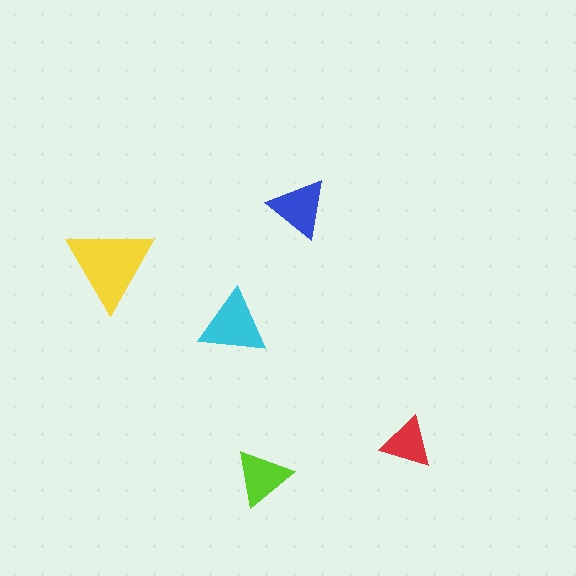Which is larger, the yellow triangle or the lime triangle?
The yellow one.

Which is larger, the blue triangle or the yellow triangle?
The yellow one.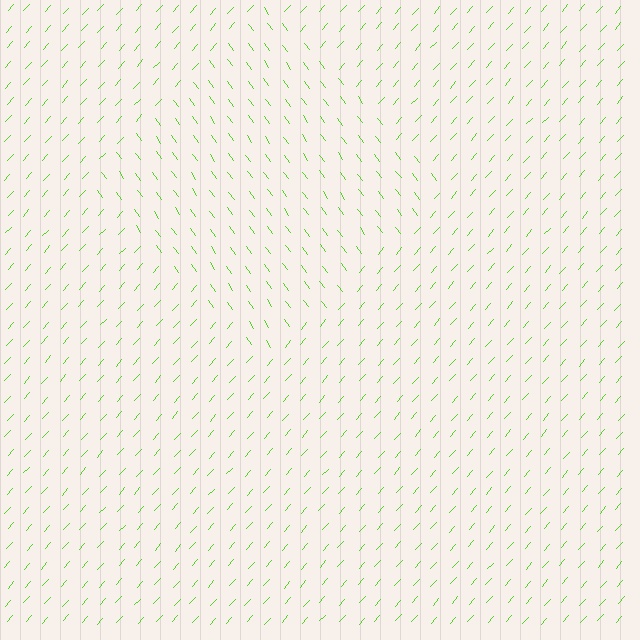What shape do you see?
I see a diamond.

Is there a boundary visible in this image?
Yes, there is a texture boundary formed by a change in line orientation.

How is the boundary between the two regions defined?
The boundary is defined purely by a change in line orientation (approximately 78 degrees difference). All lines are the same color and thickness.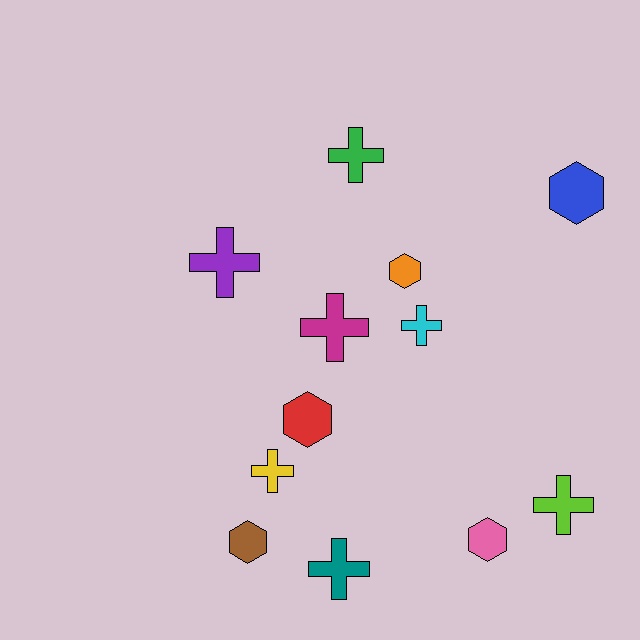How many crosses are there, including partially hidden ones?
There are 7 crosses.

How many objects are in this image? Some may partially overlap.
There are 12 objects.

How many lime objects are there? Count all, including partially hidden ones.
There is 1 lime object.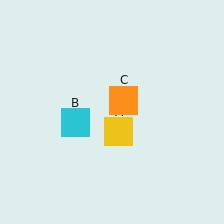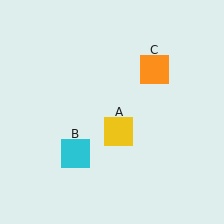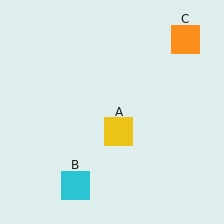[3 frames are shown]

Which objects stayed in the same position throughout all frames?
Yellow square (object A) remained stationary.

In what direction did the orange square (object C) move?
The orange square (object C) moved up and to the right.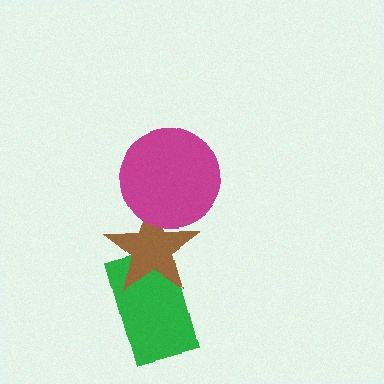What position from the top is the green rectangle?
The green rectangle is 3rd from the top.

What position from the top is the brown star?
The brown star is 2nd from the top.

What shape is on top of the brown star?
The magenta circle is on top of the brown star.